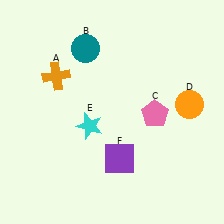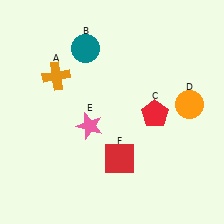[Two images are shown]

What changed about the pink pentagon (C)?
In Image 1, C is pink. In Image 2, it changed to red.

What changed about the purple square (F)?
In Image 1, F is purple. In Image 2, it changed to red.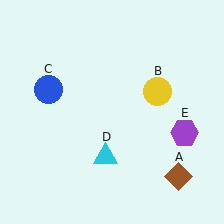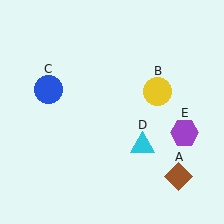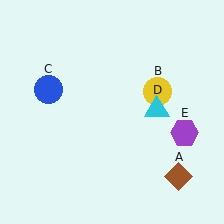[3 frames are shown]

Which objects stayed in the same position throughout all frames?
Brown diamond (object A) and yellow circle (object B) and blue circle (object C) and purple hexagon (object E) remained stationary.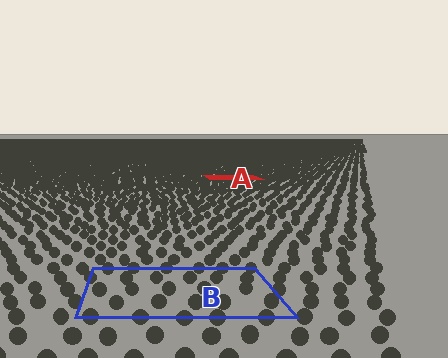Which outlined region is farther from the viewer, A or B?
Region A is farther from the viewer — the texture elements inside it appear smaller and more densely packed.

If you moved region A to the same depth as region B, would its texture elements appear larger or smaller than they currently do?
They would appear larger. At a closer depth, the same texture elements are projected at a bigger on-screen size.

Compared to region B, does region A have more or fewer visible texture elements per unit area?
Region A has more texture elements per unit area — they are packed more densely because it is farther away.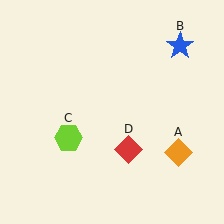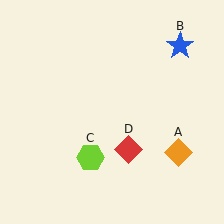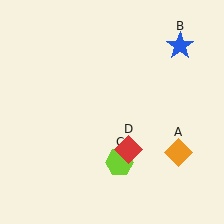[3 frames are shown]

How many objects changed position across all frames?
1 object changed position: lime hexagon (object C).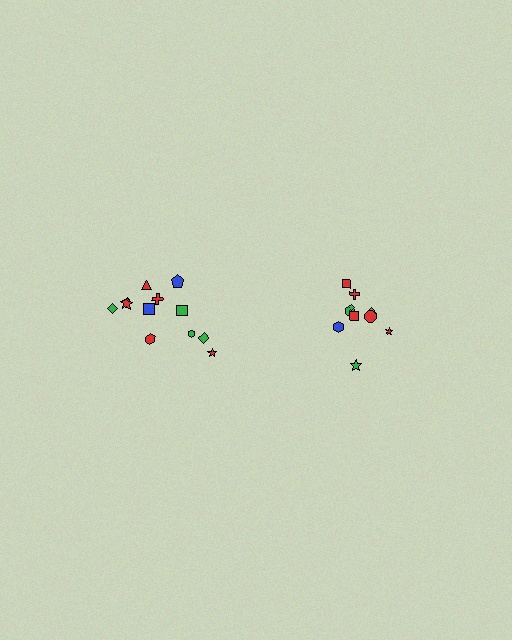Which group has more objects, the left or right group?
The left group.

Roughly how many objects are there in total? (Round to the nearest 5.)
Roughly 20 objects in total.